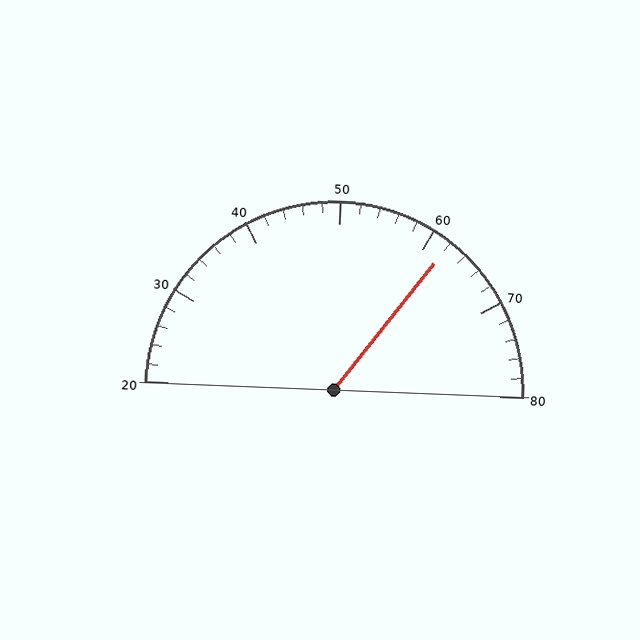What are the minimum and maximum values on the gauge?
The gauge ranges from 20 to 80.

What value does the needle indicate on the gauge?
The needle indicates approximately 62.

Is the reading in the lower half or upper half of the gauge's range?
The reading is in the upper half of the range (20 to 80).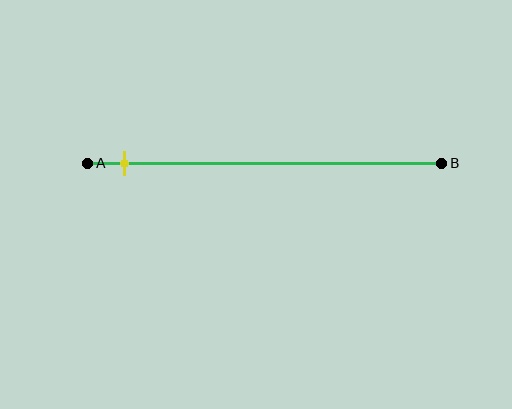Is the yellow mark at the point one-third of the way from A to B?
No, the mark is at about 10% from A, not at the 33% one-third point.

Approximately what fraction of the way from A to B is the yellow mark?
The yellow mark is approximately 10% of the way from A to B.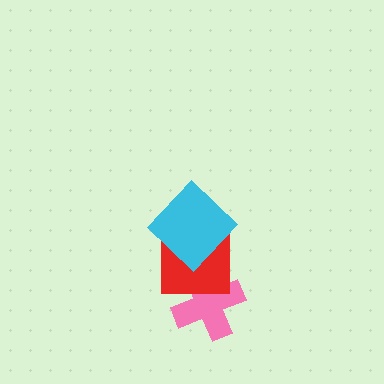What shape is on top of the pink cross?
The red square is on top of the pink cross.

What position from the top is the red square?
The red square is 2nd from the top.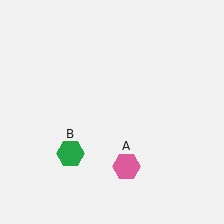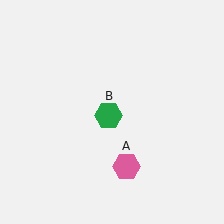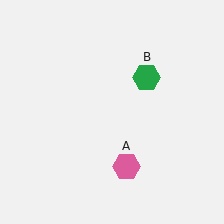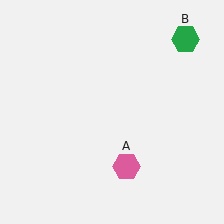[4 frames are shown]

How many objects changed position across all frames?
1 object changed position: green hexagon (object B).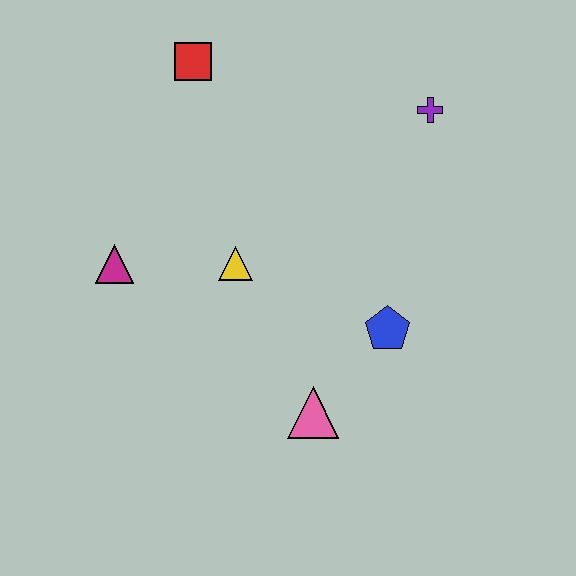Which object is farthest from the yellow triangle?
The purple cross is farthest from the yellow triangle.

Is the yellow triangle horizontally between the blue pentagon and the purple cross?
No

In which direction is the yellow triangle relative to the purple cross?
The yellow triangle is to the left of the purple cross.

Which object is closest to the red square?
The yellow triangle is closest to the red square.